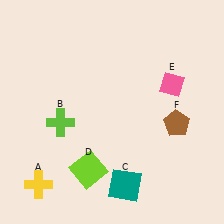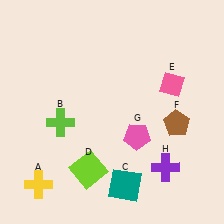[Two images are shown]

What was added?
A pink pentagon (G), a purple cross (H) were added in Image 2.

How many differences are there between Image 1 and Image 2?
There are 2 differences between the two images.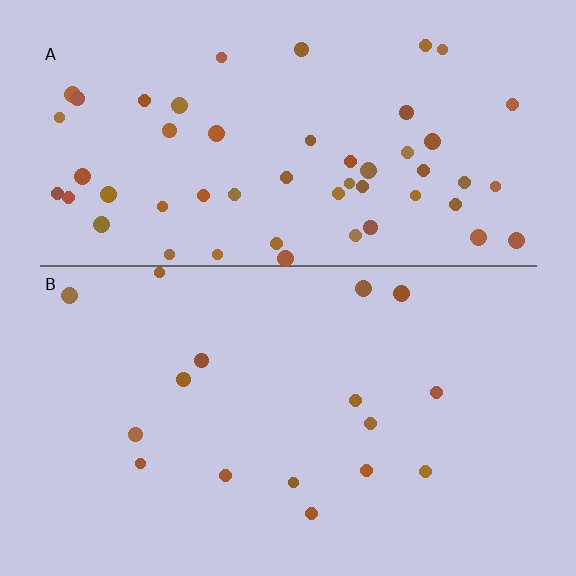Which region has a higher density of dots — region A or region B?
A (the top).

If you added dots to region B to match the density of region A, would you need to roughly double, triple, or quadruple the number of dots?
Approximately triple.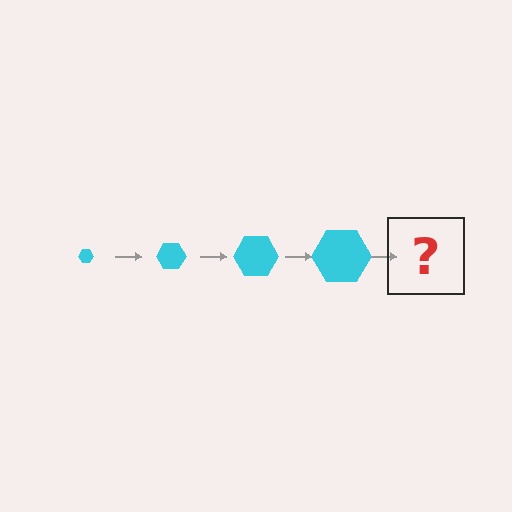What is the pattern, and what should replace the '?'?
The pattern is that the hexagon gets progressively larger each step. The '?' should be a cyan hexagon, larger than the previous one.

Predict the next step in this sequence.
The next step is a cyan hexagon, larger than the previous one.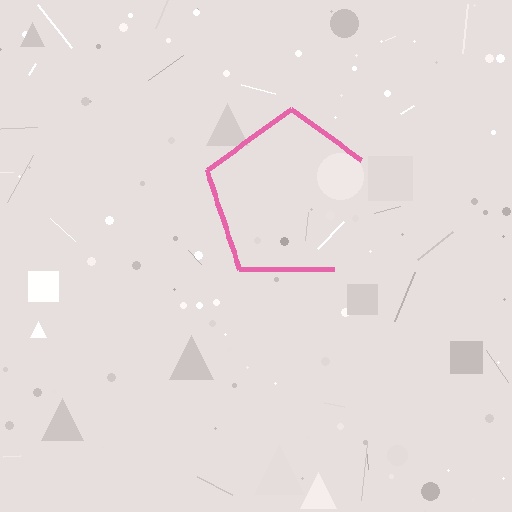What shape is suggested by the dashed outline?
The dashed outline suggests a pentagon.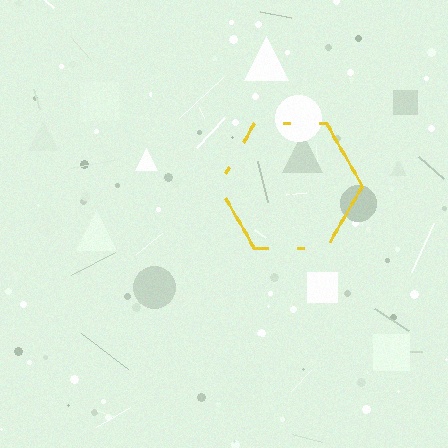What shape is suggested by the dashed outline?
The dashed outline suggests a hexagon.